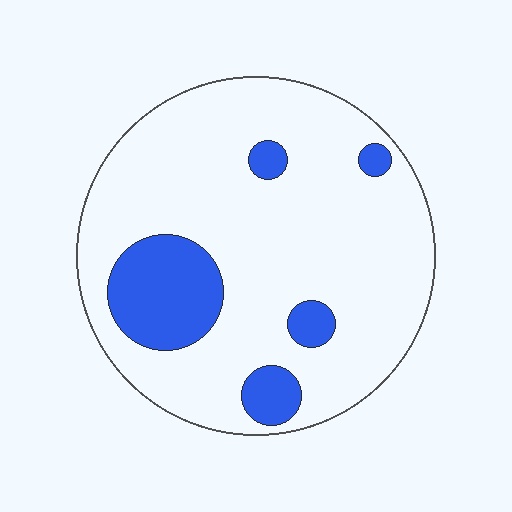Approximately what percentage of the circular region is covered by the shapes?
Approximately 15%.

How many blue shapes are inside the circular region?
5.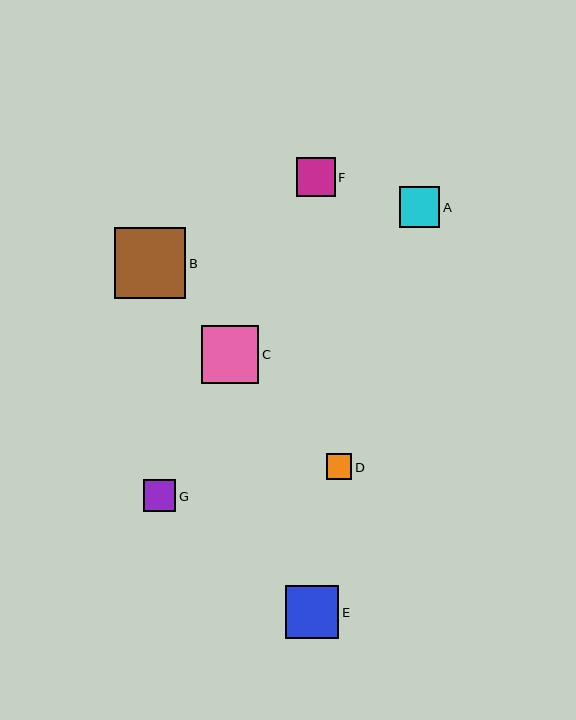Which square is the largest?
Square B is the largest with a size of approximately 72 pixels.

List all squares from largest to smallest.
From largest to smallest: B, C, E, A, F, G, D.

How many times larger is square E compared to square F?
Square E is approximately 1.4 times the size of square F.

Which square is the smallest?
Square D is the smallest with a size of approximately 26 pixels.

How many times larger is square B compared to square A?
Square B is approximately 1.8 times the size of square A.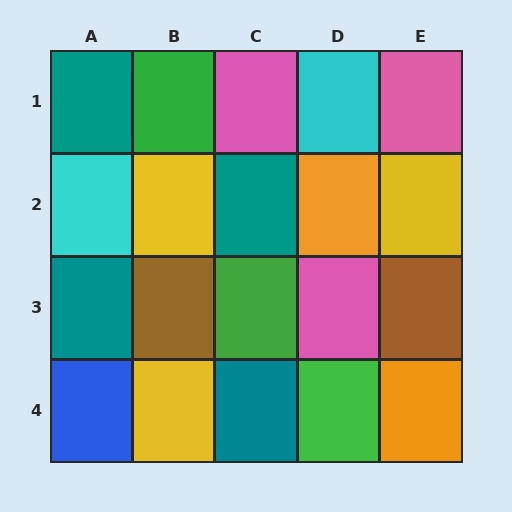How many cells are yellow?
3 cells are yellow.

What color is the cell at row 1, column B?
Green.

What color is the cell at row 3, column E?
Brown.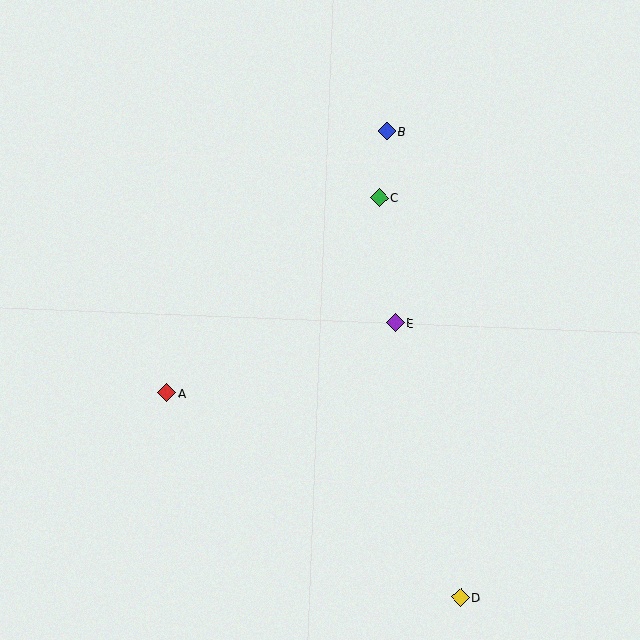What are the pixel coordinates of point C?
Point C is at (379, 197).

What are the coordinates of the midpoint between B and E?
The midpoint between B and E is at (391, 227).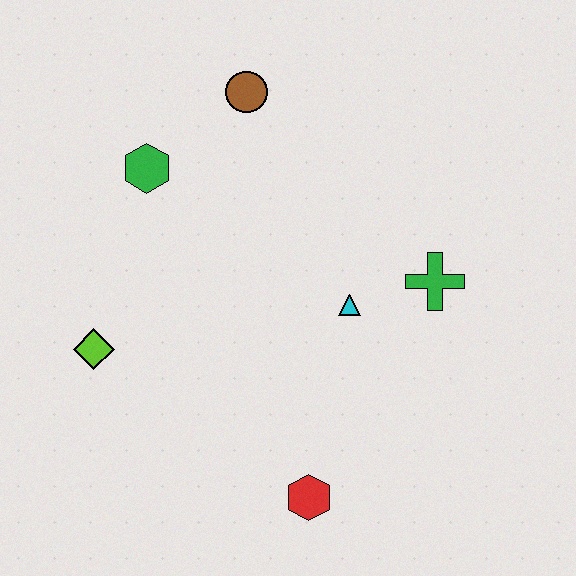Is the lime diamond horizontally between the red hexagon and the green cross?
No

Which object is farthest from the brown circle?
The red hexagon is farthest from the brown circle.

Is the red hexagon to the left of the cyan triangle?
Yes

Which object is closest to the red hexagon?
The cyan triangle is closest to the red hexagon.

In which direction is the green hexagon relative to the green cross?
The green hexagon is to the left of the green cross.